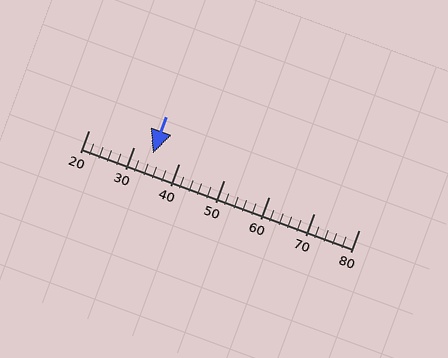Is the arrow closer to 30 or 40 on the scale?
The arrow is closer to 30.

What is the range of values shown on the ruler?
The ruler shows values from 20 to 80.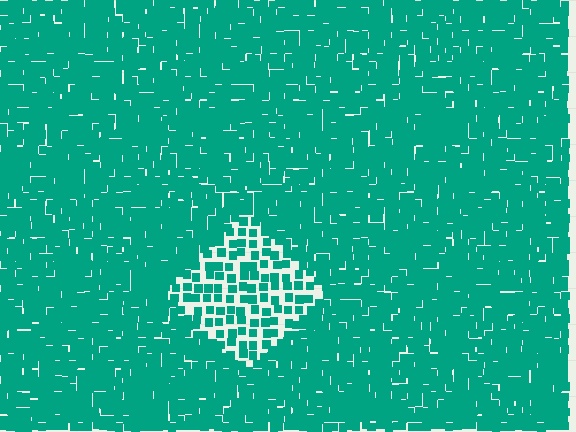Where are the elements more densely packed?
The elements are more densely packed outside the diamond boundary.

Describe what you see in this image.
The image contains small teal elements arranged at two different densities. A diamond-shaped region is visible where the elements are less densely packed than the surrounding area.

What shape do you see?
I see a diamond.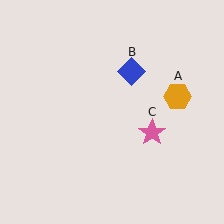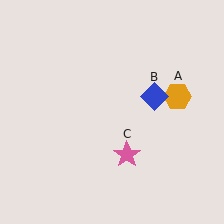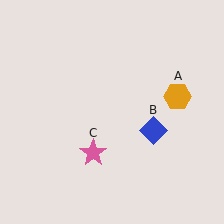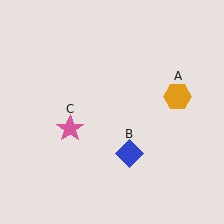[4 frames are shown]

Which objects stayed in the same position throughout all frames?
Orange hexagon (object A) remained stationary.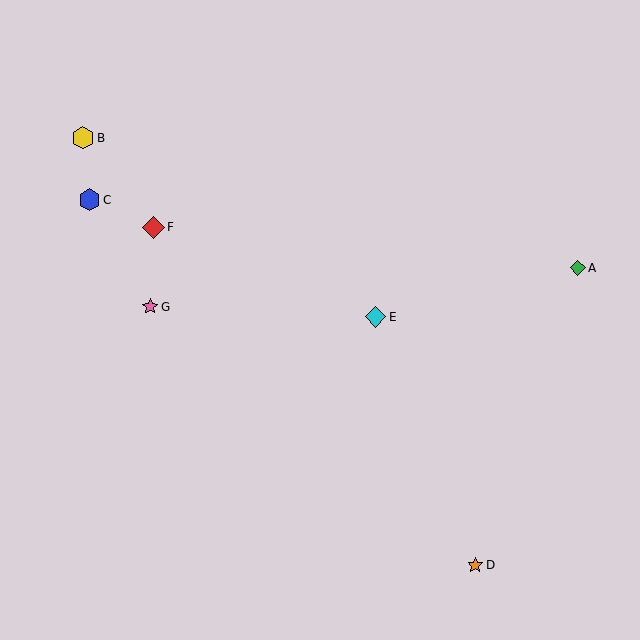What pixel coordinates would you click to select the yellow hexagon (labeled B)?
Click at (83, 138) to select the yellow hexagon B.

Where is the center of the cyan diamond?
The center of the cyan diamond is at (376, 317).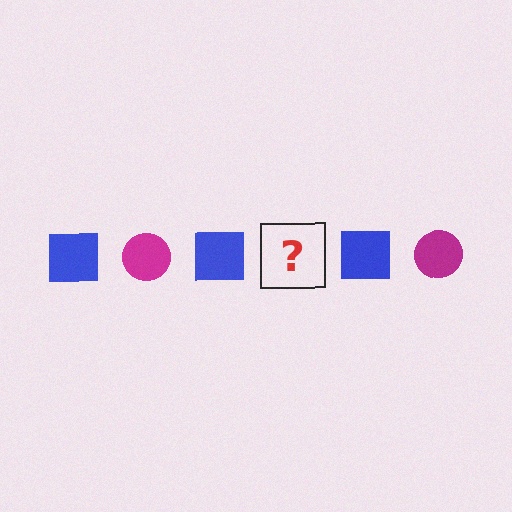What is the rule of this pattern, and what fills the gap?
The rule is that the pattern alternates between blue square and magenta circle. The gap should be filled with a magenta circle.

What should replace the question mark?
The question mark should be replaced with a magenta circle.